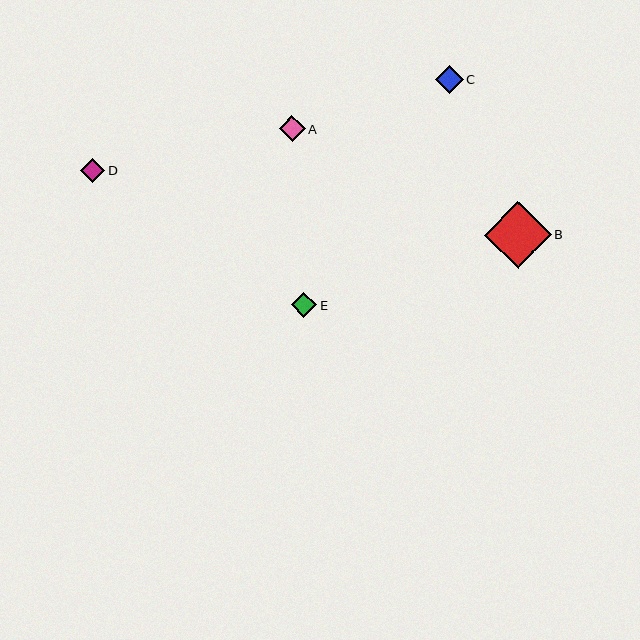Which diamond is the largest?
Diamond B is the largest with a size of approximately 67 pixels.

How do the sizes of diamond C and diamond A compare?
Diamond C and diamond A are approximately the same size.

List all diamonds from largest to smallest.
From largest to smallest: B, C, A, E, D.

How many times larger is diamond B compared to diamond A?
Diamond B is approximately 2.5 times the size of diamond A.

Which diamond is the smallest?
Diamond D is the smallest with a size of approximately 24 pixels.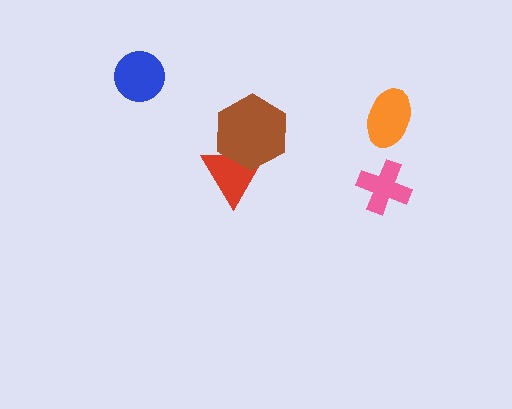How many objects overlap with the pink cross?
0 objects overlap with the pink cross.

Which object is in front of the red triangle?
The brown hexagon is in front of the red triangle.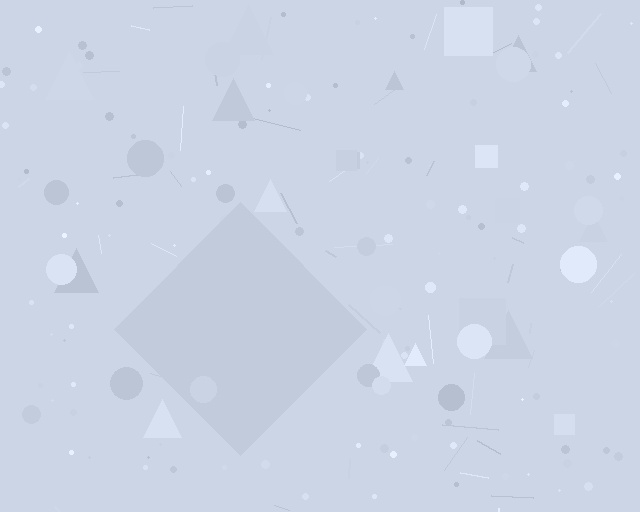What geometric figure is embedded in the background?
A diamond is embedded in the background.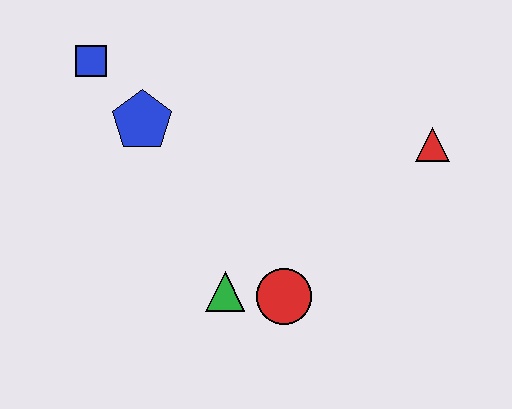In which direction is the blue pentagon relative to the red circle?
The blue pentagon is above the red circle.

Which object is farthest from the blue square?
The red triangle is farthest from the blue square.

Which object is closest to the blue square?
The blue pentagon is closest to the blue square.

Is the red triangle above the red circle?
Yes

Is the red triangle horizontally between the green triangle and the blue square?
No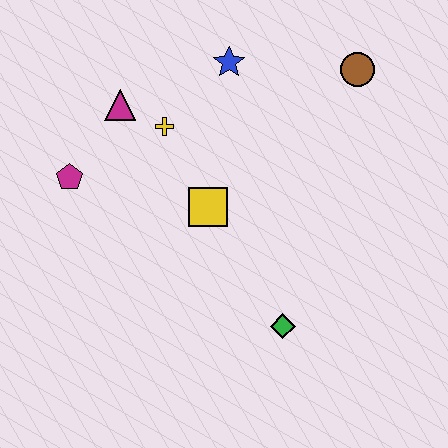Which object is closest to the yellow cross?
The magenta triangle is closest to the yellow cross.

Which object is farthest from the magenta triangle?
The green diamond is farthest from the magenta triangle.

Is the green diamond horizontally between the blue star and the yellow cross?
No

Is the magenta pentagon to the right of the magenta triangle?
No